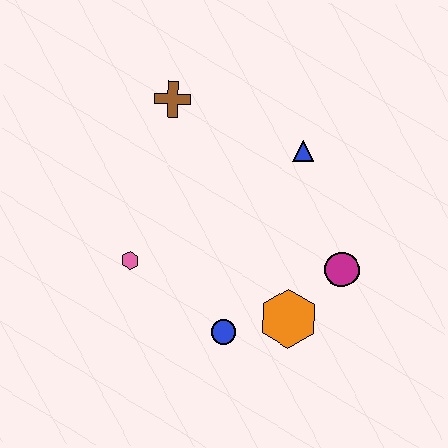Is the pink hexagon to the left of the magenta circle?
Yes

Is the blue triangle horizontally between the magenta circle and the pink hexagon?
Yes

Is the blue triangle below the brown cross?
Yes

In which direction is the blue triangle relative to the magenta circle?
The blue triangle is above the magenta circle.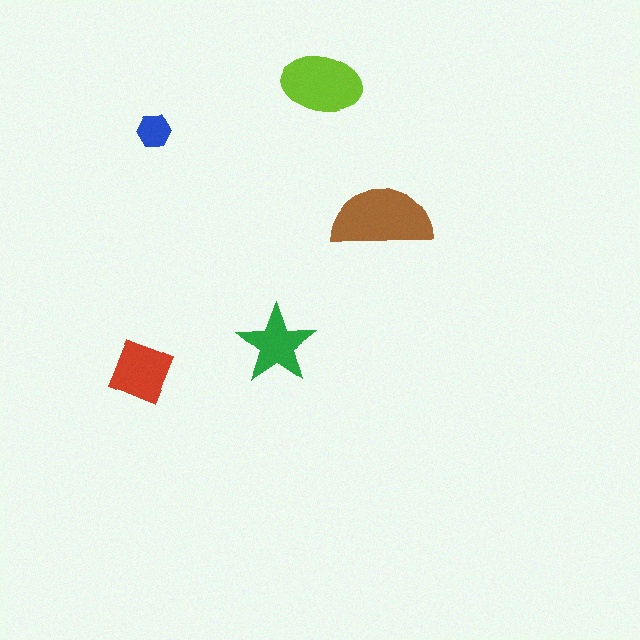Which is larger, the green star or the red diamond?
The red diamond.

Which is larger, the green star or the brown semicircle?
The brown semicircle.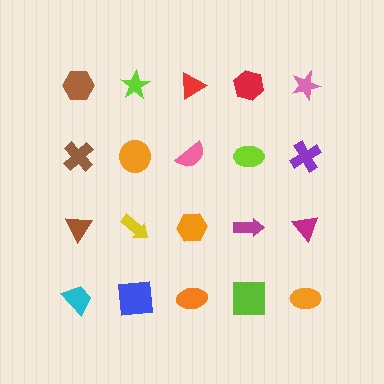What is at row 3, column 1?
A brown triangle.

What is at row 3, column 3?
An orange hexagon.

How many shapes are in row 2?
5 shapes.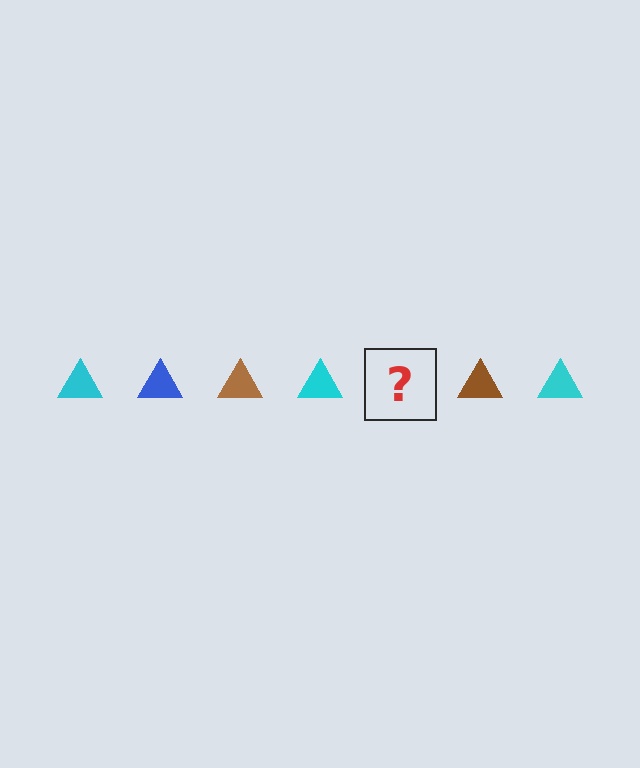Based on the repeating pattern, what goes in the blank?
The blank should be a blue triangle.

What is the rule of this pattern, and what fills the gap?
The rule is that the pattern cycles through cyan, blue, brown triangles. The gap should be filled with a blue triangle.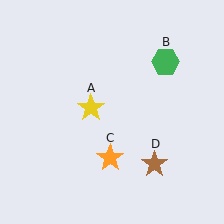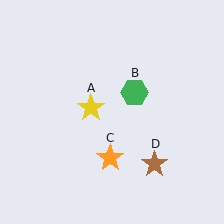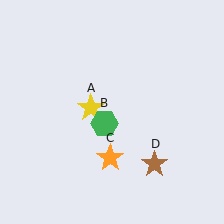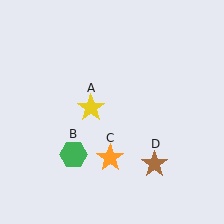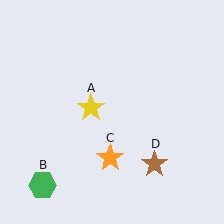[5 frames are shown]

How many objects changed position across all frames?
1 object changed position: green hexagon (object B).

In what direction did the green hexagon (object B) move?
The green hexagon (object B) moved down and to the left.